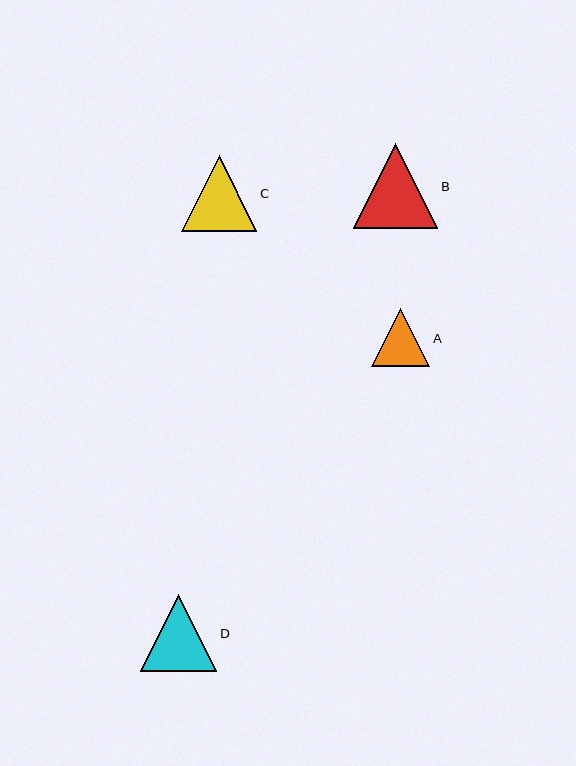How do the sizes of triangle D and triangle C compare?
Triangle D and triangle C are approximately the same size.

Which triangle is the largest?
Triangle B is the largest with a size of approximately 84 pixels.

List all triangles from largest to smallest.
From largest to smallest: B, D, C, A.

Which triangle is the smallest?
Triangle A is the smallest with a size of approximately 58 pixels.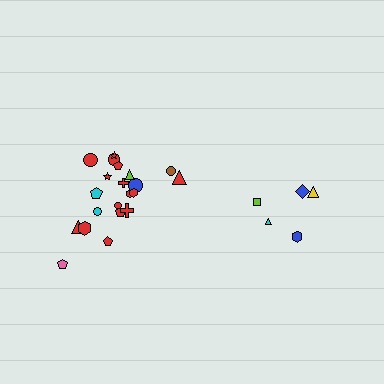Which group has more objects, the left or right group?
The left group.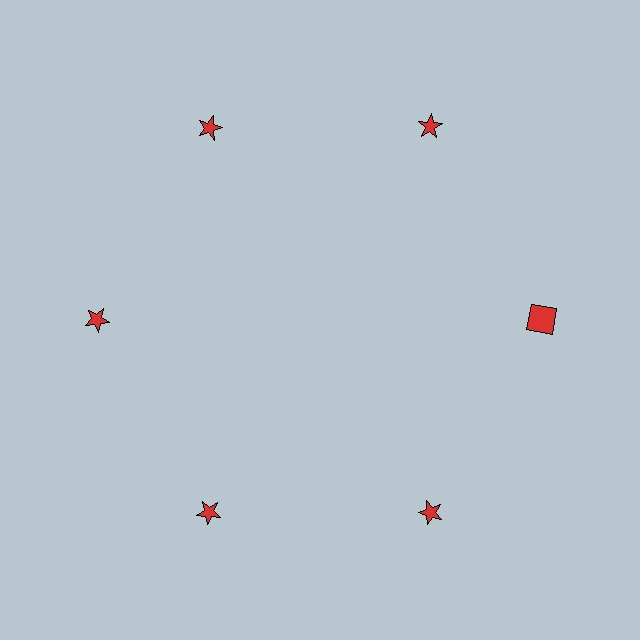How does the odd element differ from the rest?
It has a different shape: square instead of star.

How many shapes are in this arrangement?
There are 6 shapes arranged in a ring pattern.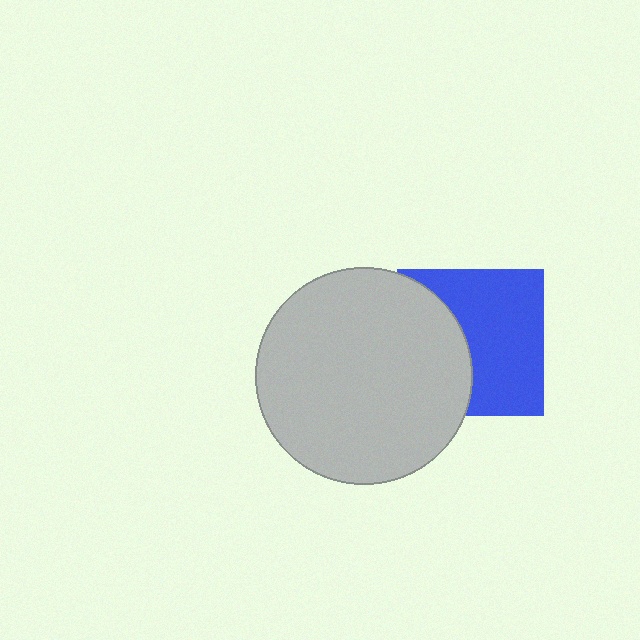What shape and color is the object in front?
The object in front is a light gray circle.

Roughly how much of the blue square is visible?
About half of it is visible (roughly 60%).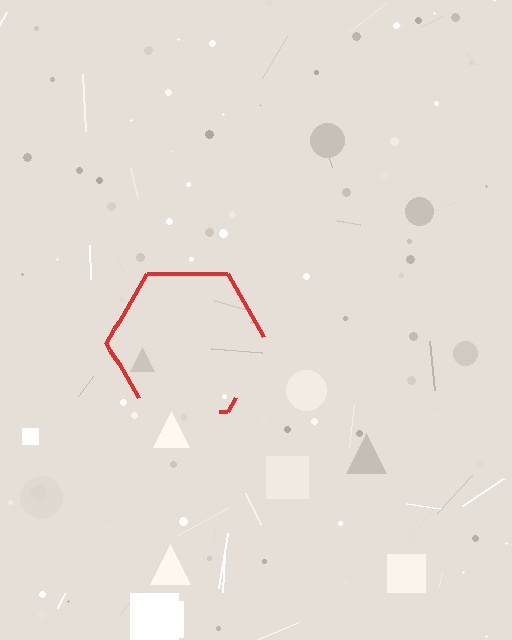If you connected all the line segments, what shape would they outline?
They would outline a hexagon.